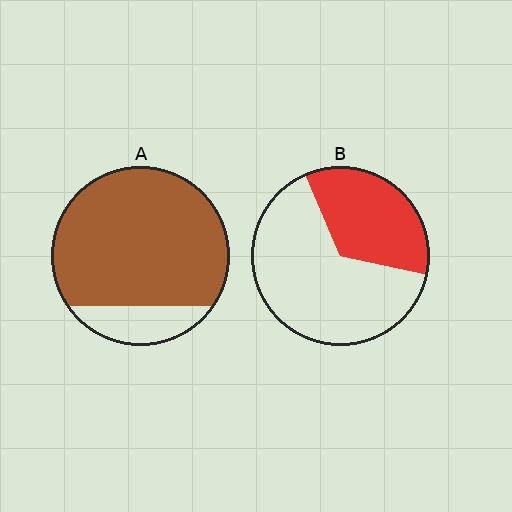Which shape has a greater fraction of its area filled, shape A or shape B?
Shape A.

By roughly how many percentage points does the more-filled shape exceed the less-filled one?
By roughly 50 percentage points (A over B).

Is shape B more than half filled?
No.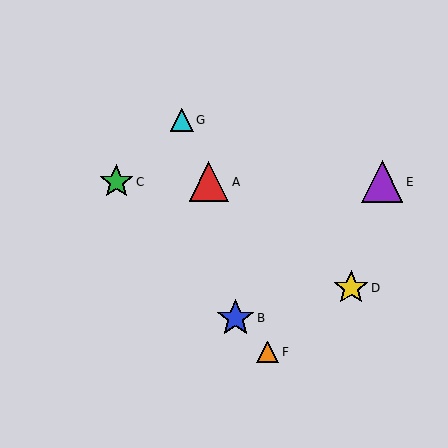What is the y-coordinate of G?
Object G is at y≈120.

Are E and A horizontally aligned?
Yes, both are at y≈182.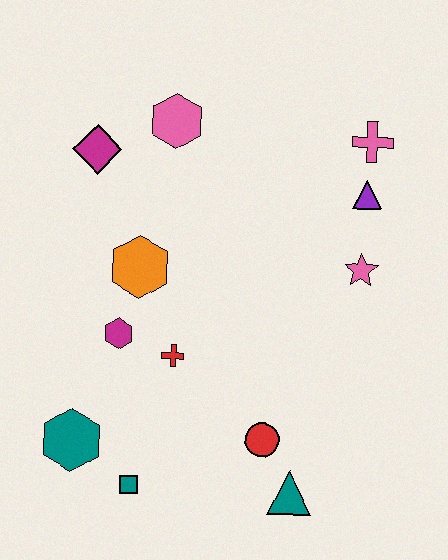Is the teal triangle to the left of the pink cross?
Yes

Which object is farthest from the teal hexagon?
The pink cross is farthest from the teal hexagon.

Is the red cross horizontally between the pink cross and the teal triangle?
No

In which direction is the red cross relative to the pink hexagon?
The red cross is below the pink hexagon.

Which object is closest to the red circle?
The teal triangle is closest to the red circle.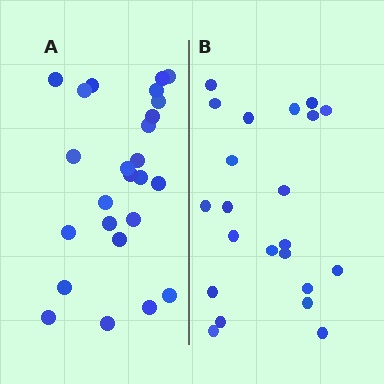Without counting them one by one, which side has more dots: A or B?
Region A (the left region) has more dots.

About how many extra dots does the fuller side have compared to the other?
Region A has just a few more — roughly 2 or 3 more dots than region B.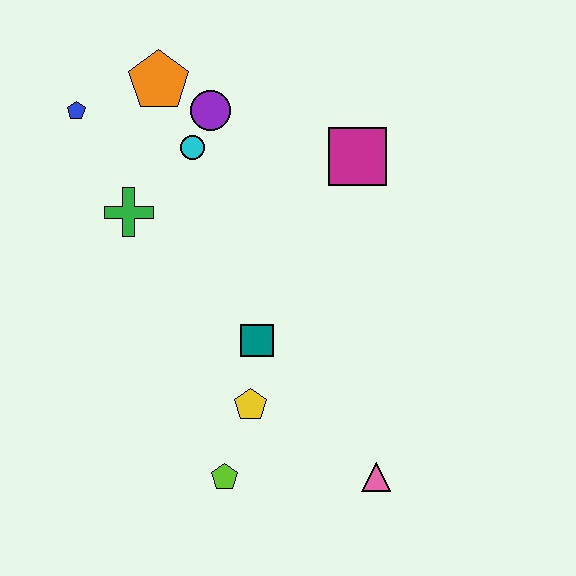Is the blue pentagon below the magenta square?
No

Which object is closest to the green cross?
The cyan circle is closest to the green cross.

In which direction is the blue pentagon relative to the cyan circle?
The blue pentagon is to the left of the cyan circle.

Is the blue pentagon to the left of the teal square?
Yes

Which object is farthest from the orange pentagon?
The pink triangle is farthest from the orange pentagon.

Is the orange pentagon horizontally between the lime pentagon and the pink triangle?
No